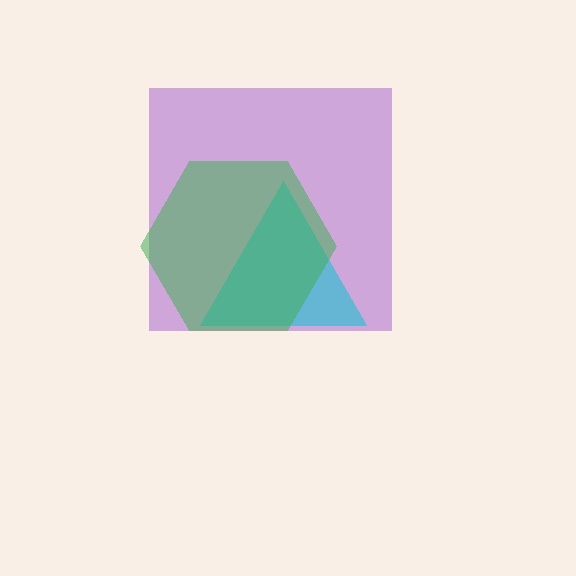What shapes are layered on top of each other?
The layered shapes are: a purple square, a cyan triangle, a green hexagon.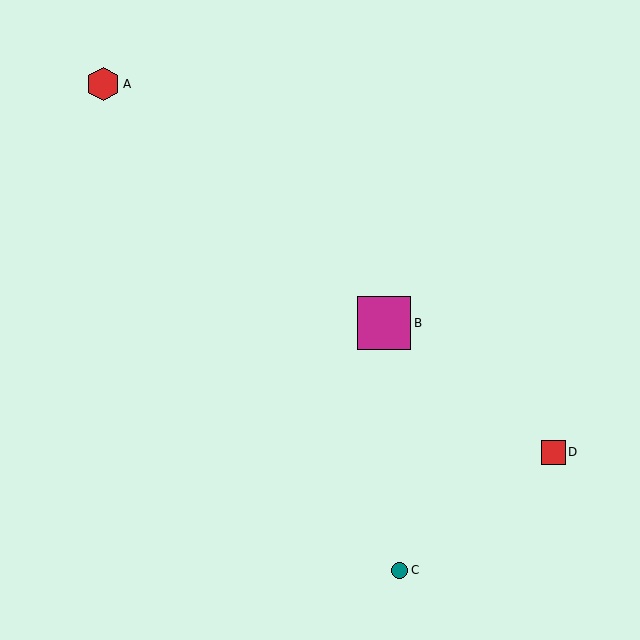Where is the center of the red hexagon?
The center of the red hexagon is at (103, 84).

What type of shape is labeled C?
Shape C is a teal circle.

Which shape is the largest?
The magenta square (labeled B) is the largest.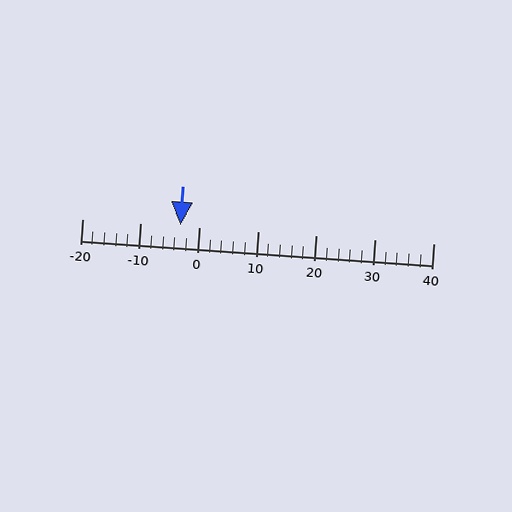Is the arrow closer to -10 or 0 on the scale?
The arrow is closer to 0.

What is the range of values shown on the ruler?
The ruler shows values from -20 to 40.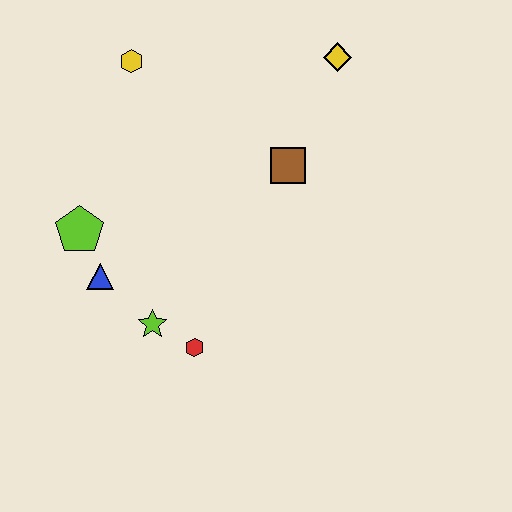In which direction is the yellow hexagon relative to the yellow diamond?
The yellow hexagon is to the left of the yellow diamond.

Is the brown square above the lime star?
Yes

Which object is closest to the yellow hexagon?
The lime pentagon is closest to the yellow hexagon.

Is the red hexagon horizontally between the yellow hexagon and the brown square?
Yes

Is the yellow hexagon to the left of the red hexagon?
Yes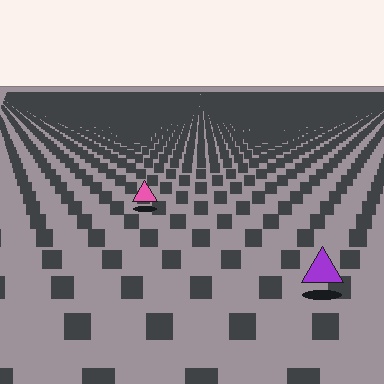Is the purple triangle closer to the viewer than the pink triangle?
Yes. The purple triangle is closer — you can tell from the texture gradient: the ground texture is coarser near it.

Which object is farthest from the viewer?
The pink triangle is farthest from the viewer. It appears smaller and the ground texture around it is denser.